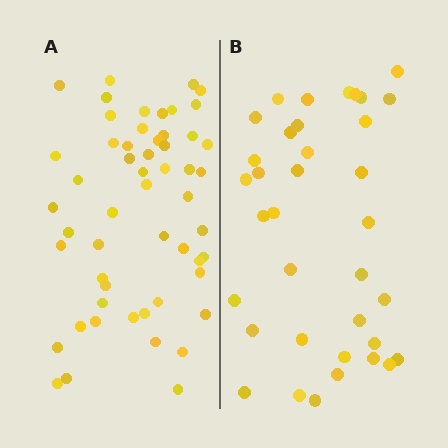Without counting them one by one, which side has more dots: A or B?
Region A (the left region) has more dots.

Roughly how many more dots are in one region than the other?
Region A has approximately 20 more dots than region B.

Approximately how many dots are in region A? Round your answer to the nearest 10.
About 50 dots. (The exact count is 54, which rounds to 50.)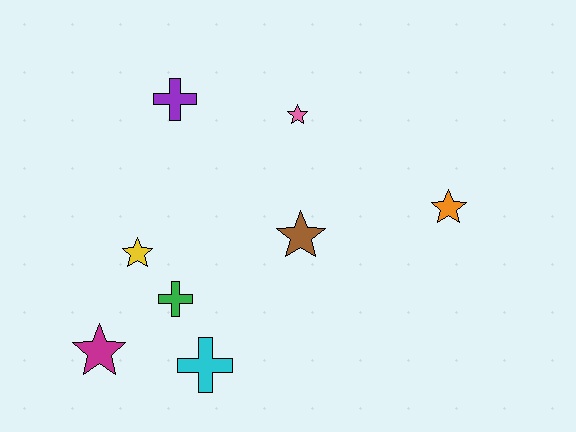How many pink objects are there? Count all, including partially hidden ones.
There is 1 pink object.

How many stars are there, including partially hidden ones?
There are 5 stars.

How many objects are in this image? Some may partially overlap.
There are 8 objects.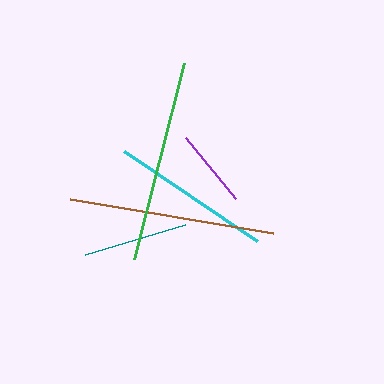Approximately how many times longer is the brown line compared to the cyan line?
The brown line is approximately 1.3 times the length of the cyan line.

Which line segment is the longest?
The brown line is the longest at approximately 207 pixels.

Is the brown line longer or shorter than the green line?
The brown line is longer than the green line.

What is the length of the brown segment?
The brown segment is approximately 207 pixels long.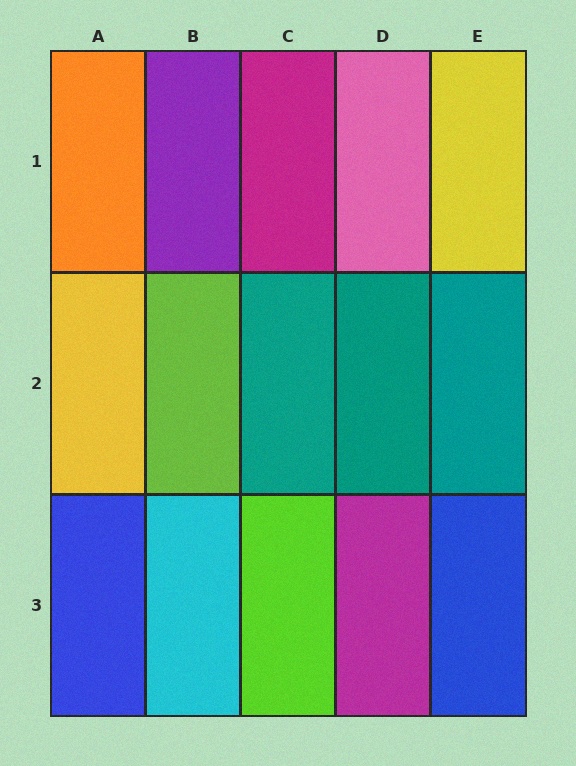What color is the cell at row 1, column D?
Pink.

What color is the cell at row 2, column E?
Teal.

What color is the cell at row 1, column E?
Yellow.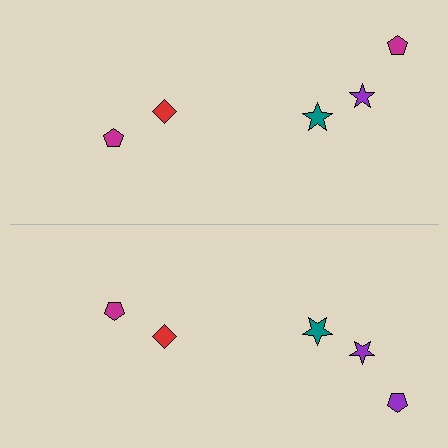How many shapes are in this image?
There are 10 shapes in this image.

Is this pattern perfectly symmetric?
No, the pattern is not perfectly symmetric. The purple pentagon on the bottom side breaks the symmetry — its mirror counterpart is magenta.